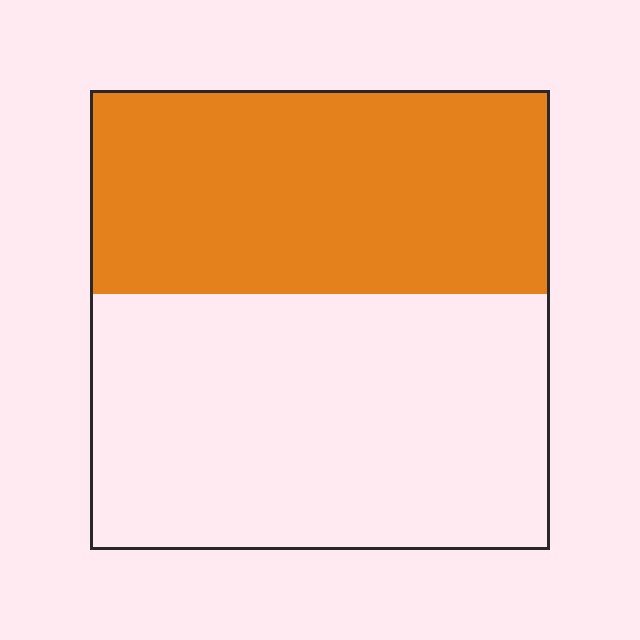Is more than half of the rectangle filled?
No.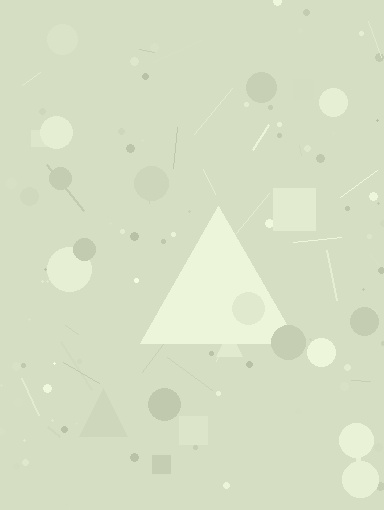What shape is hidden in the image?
A triangle is hidden in the image.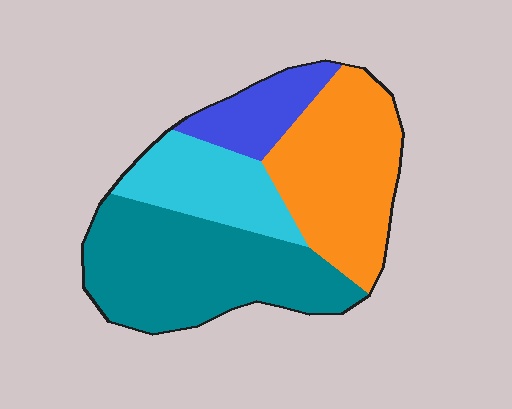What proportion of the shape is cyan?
Cyan covers around 20% of the shape.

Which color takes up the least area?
Blue, at roughly 10%.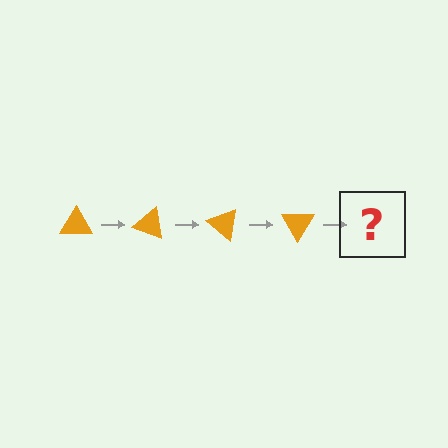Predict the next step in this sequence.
The next step is an orange triangle rotated 80 degrees.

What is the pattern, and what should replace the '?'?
The pattern is that the triangle rotates 20 degrees each step. The '?' should be an orange triangle rotated 80 degrees.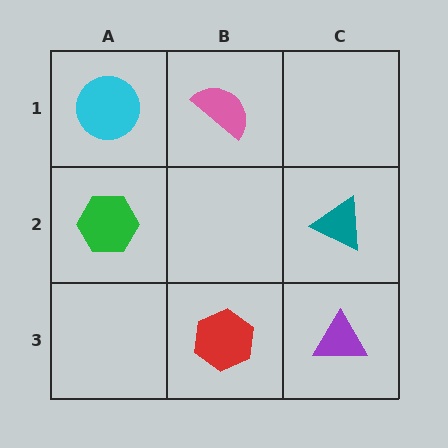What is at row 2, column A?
A green hexagon.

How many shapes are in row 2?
2 shapes.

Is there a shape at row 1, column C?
No, that cell is empty.